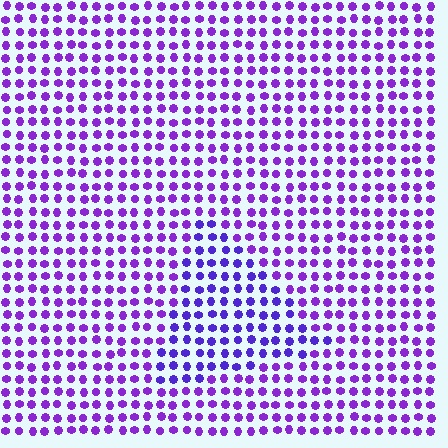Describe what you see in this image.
The image is filled with small purple elements in a uniform arrangement. A triangle-shaped region is visible where the elements are tinted to a slightly different hue, forming a subtle color boundary.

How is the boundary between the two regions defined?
The boundary is defined purely by a slight shift in hue (about 21 degrees). Spacing, size, and orientation are identical on both sides.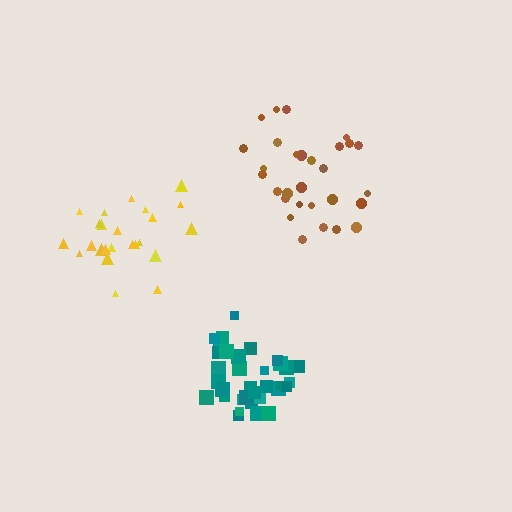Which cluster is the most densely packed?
Teal.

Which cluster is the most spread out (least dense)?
Brown.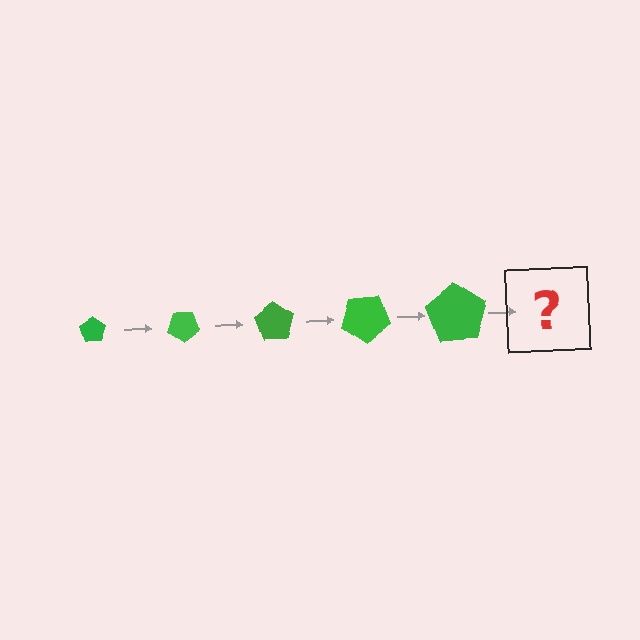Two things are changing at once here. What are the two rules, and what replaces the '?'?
The two rules are that the pentagon grows larger each step and it rotates 35 degrees each step. The '?' should be a pentagon, larger than the previous one and rotated 175 degrees from the start.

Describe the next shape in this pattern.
It should be a pentagon, larger than the previous one and rotated 175 degrees from the start.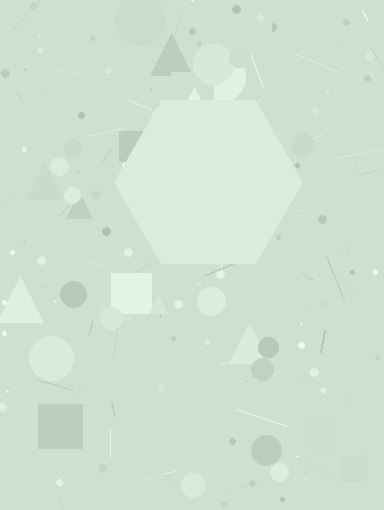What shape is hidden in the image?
A hexagon is hidden in the image.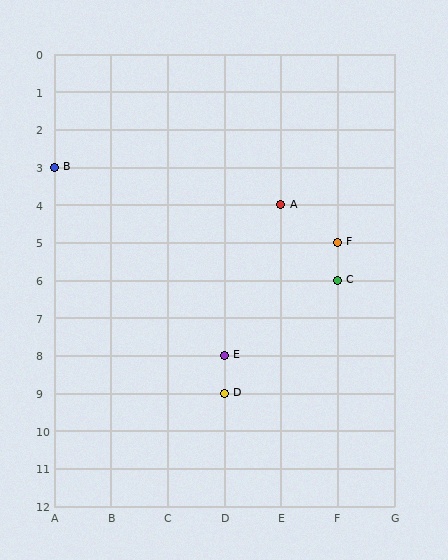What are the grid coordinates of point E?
Point E is at grid coordinates (D, 8).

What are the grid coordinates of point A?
Point A is at grid coordinates (E, 4).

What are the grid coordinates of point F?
Point F is at grid coordinates (F, 5).